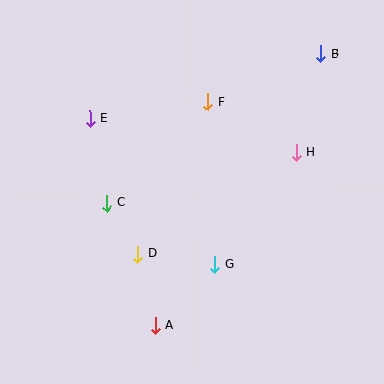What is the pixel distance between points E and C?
The distance between E and C is 86 pixels.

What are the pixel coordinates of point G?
Point G is at (215, 265).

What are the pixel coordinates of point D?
Point D is at (138, 254).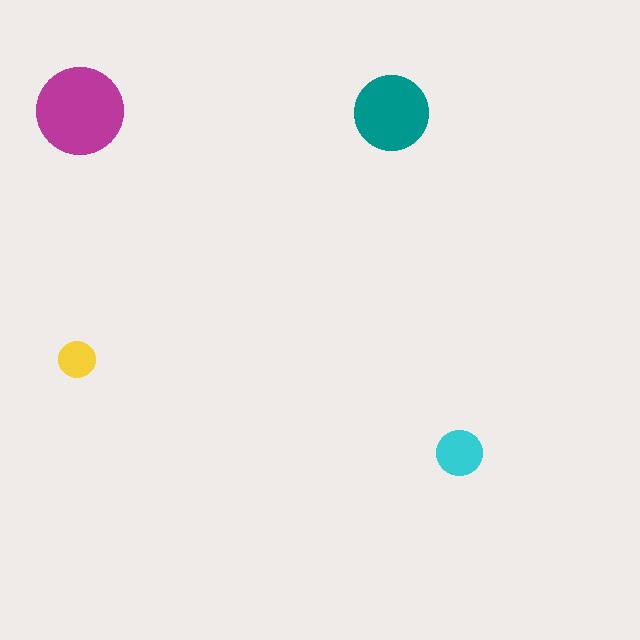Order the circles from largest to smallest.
the magenta one, the teal one, the cyan one, the yellow one.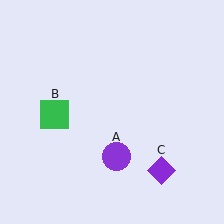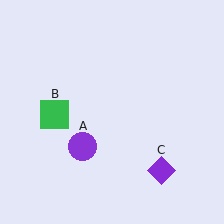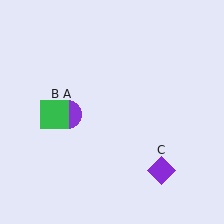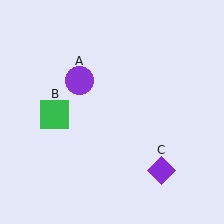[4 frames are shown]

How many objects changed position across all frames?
1 object changed position: purple circle (object A).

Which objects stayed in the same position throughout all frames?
Green square (object B) and purple diamond (object C) remained stationary.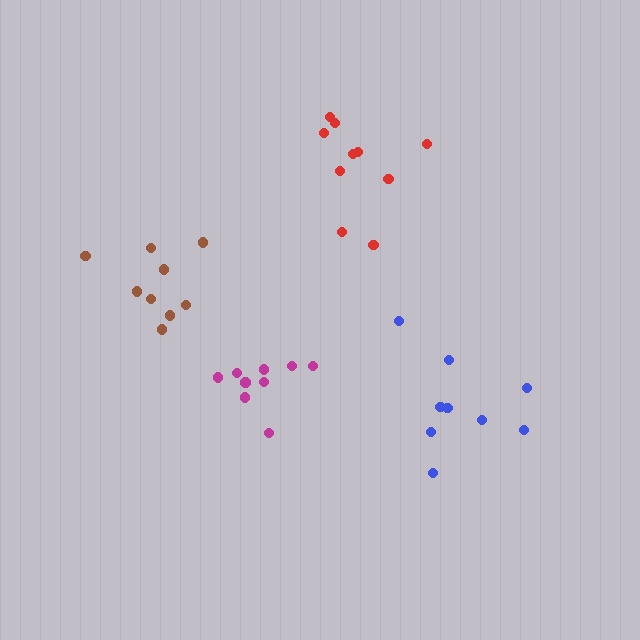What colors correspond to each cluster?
The clusters are colored: magenta, brown, blue, red.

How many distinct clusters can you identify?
There are 4 distinct clusters.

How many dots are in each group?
Group 1: 9 dots, Group 2: 9 dots, Group 3: 9 dots, Group 4: 10 dots (37 total).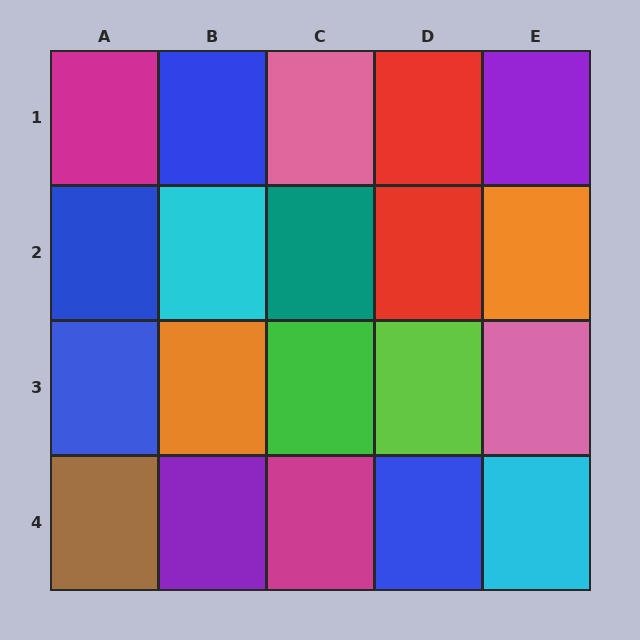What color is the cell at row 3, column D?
Lime.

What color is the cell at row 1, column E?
Purple.